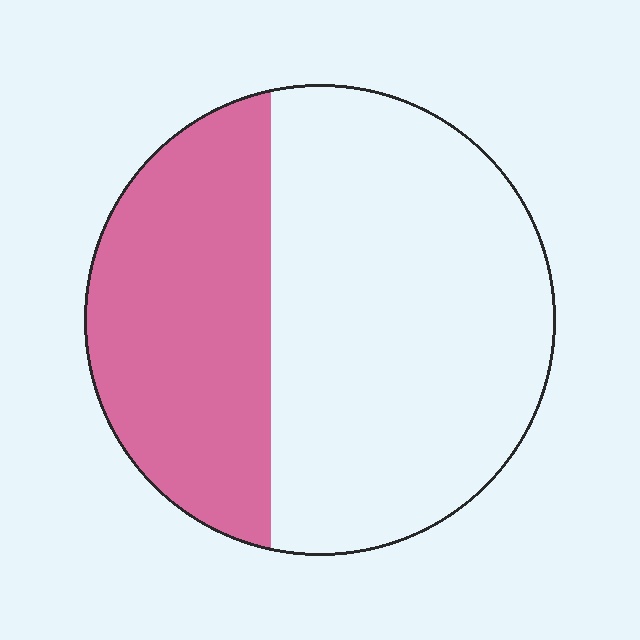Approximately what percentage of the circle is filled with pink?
Approximately 35%.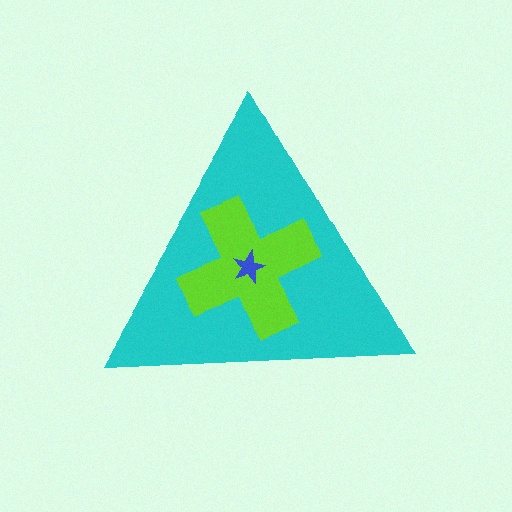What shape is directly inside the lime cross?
The blue star.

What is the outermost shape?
The cyan triangle.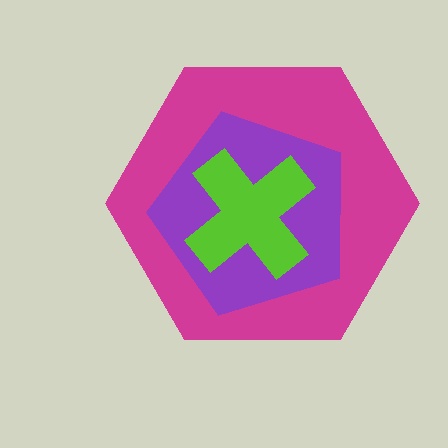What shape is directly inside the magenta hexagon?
The purple pentagon.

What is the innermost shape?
The lime cross.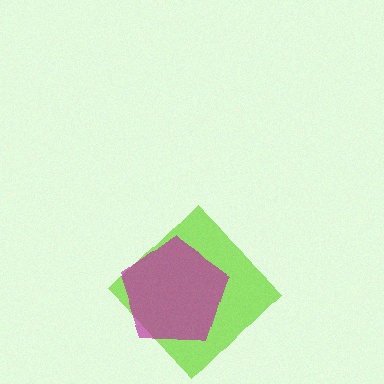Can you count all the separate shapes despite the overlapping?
Yes, there are 2 separate shapes.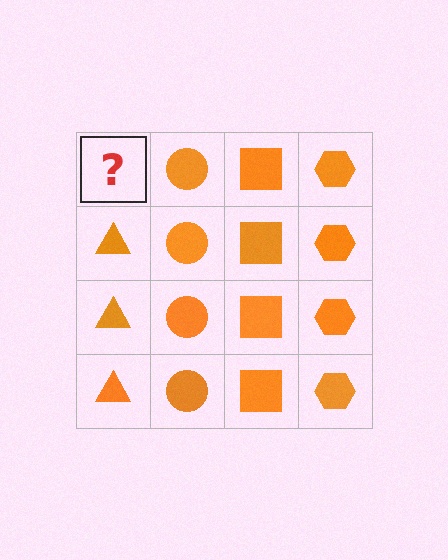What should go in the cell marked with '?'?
The missing cell should contain an orange triangle.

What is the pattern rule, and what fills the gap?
The rule is that each column has a consistent shape. The gap should be filled with an orange triangle.